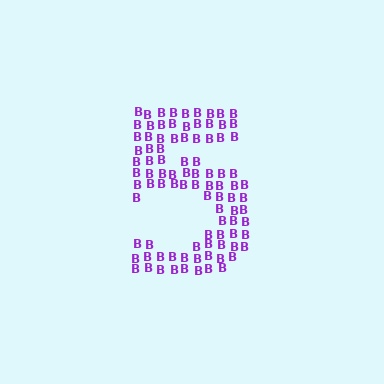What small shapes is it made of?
It is made of small letter B's.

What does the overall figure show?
The overall figure shows the digit 5.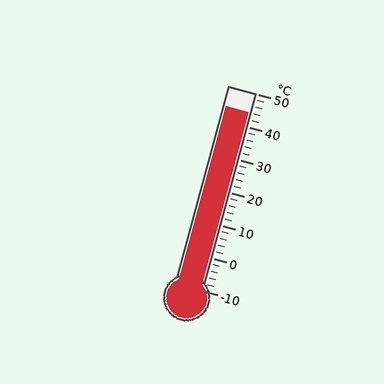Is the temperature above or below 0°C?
The temperature is above 0°C.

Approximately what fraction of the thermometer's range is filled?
The thermometer is filled to approximately 90% of its range.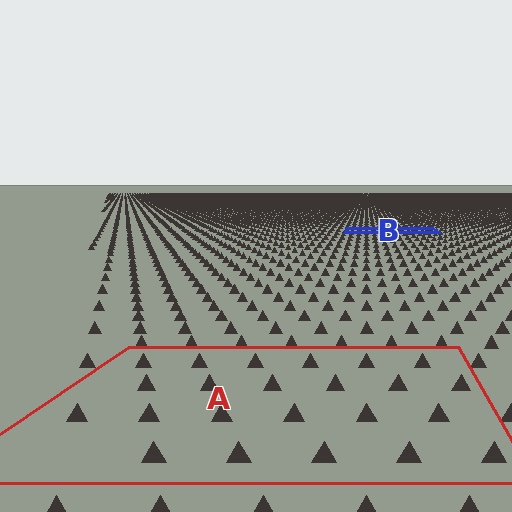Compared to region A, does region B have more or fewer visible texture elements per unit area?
Region B has more texture elements per unit area — they are packed more densely because it is farther away.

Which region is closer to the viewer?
Region A is closer. The texture elements there are larger and more spread out.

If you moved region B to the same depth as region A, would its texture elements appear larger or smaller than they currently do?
They would appear larger. At a closer depth, the same texture elements are projected at a bigger on-screen size.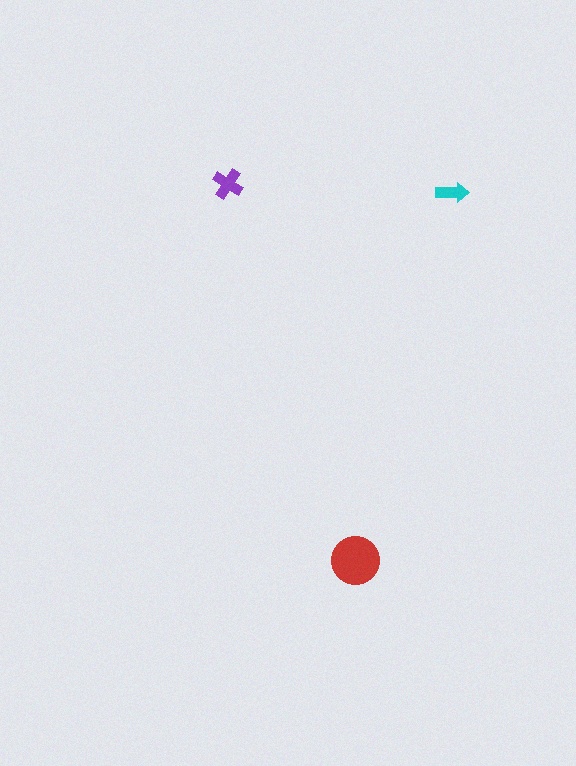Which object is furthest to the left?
The purple cross is leftmost.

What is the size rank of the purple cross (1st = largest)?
2nd.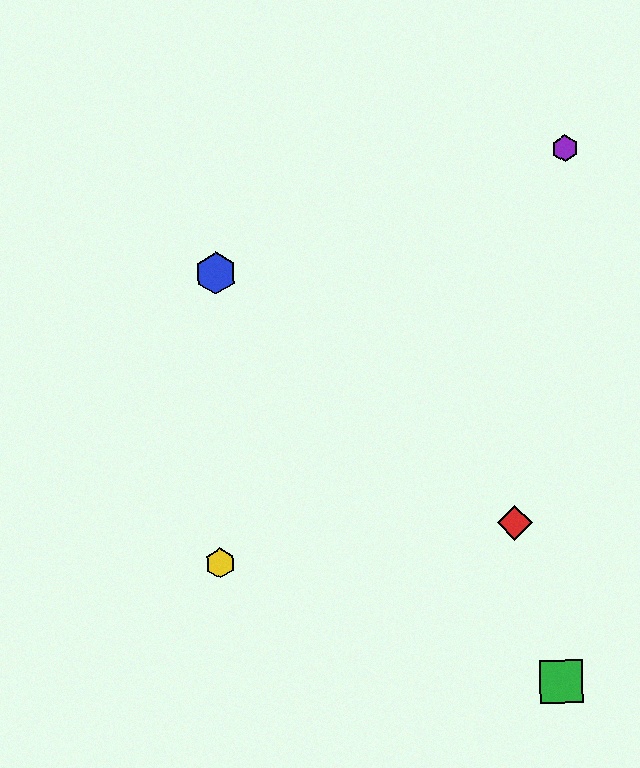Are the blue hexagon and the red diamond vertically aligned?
No, the blue hexagon is at x≈216 and the red diamond is at x≈515.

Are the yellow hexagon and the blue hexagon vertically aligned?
Yes, both are at x≈220.